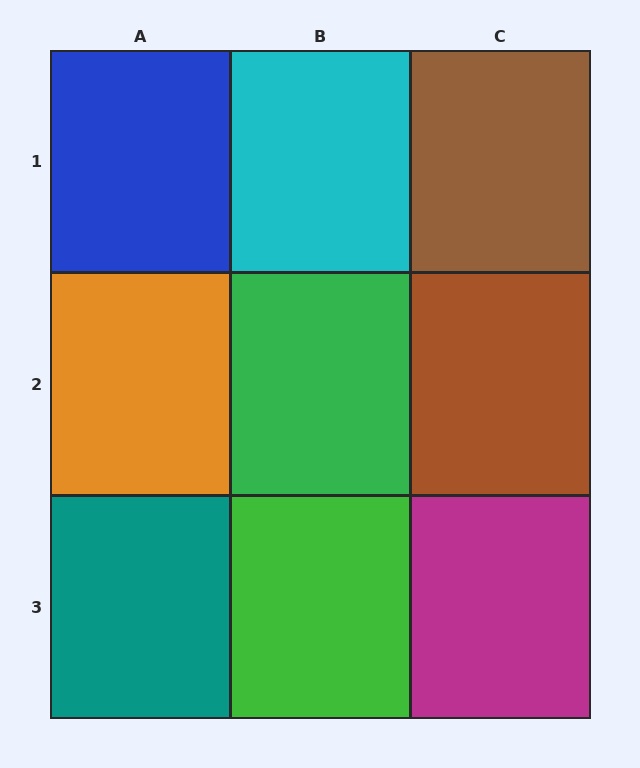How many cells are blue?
1 cell is blue.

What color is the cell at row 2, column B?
Green.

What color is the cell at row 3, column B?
Green.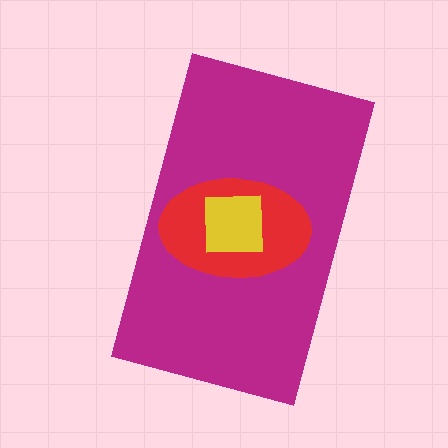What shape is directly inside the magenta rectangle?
The red ellipse.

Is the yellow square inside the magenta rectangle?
Yes.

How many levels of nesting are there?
3.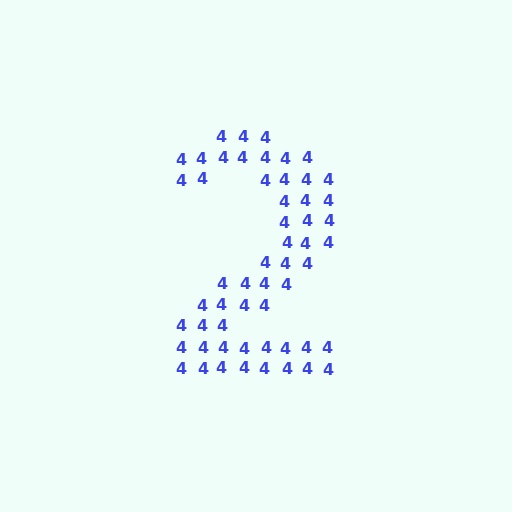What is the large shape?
The large shape is the digit 2.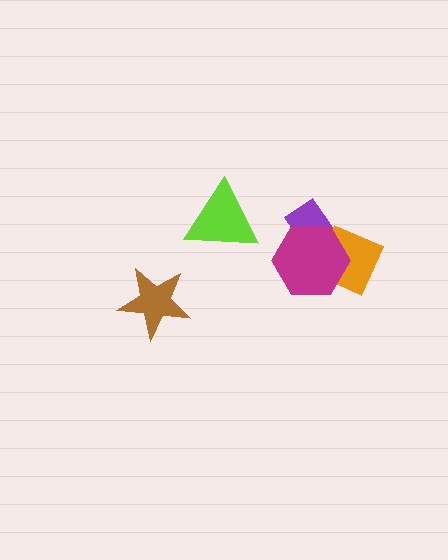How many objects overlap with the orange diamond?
2 objects overlap with the orange diamond.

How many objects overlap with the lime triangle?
0 objects overlap with the lime triangle.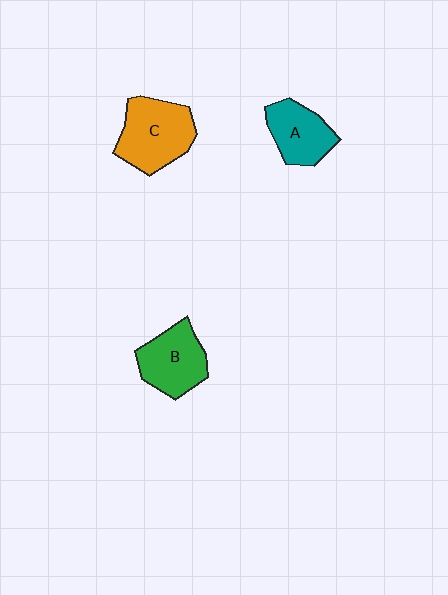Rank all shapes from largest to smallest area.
From largest to smallest: C (orange), B (green), A (teal).